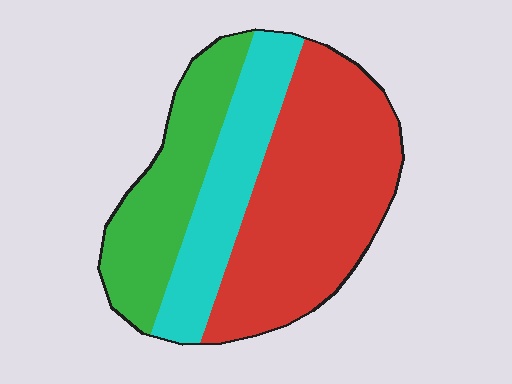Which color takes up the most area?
Red, at roughly 50%.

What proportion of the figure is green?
Green takes up about one quarter (1/4) of the figure.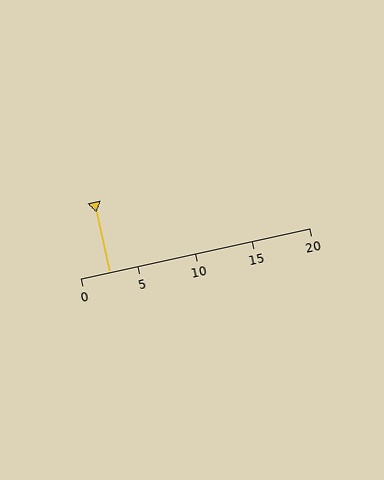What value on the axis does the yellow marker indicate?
The marker indicates approximately 2.5.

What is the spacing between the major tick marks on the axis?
The major ticks are spaced 5 apart.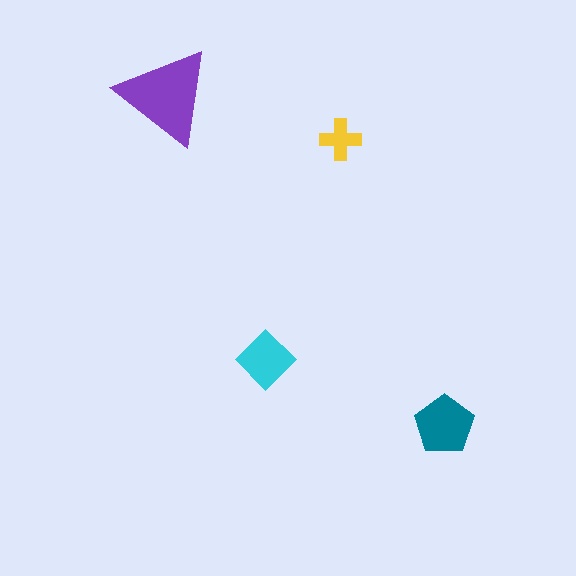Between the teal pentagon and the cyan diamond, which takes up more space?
The teal pentagon.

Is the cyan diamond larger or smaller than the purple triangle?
Smaller.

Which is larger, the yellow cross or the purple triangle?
The purple triangle.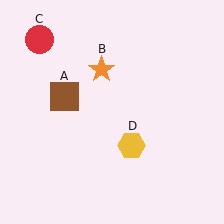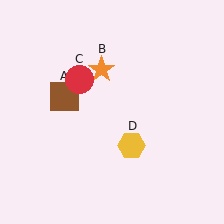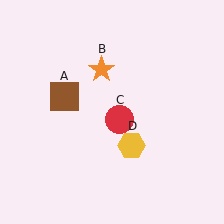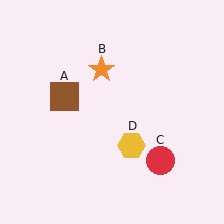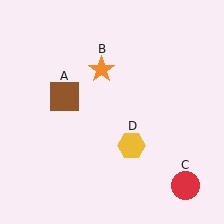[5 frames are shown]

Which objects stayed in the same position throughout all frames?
Brown square (object A) and orange star (object B) and yellow hexagon (object D) remained stationary.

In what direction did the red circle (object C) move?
The red circle (object C) moved down and to the right.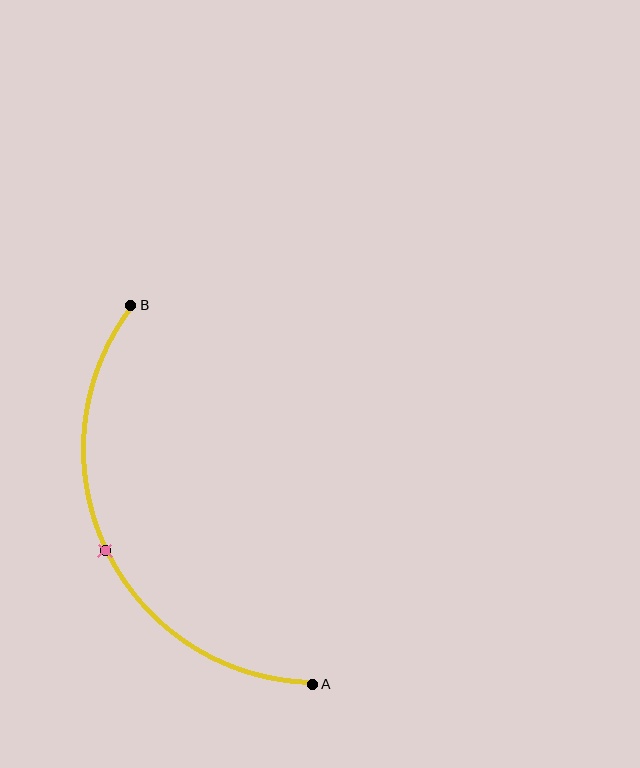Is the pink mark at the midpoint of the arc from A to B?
Yes. The pink mark lies on the arc at equal arc-length from both A and B — it is the arc midpoint.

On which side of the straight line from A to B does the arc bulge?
The arc bulges to the left of the straight line connecting A and B.